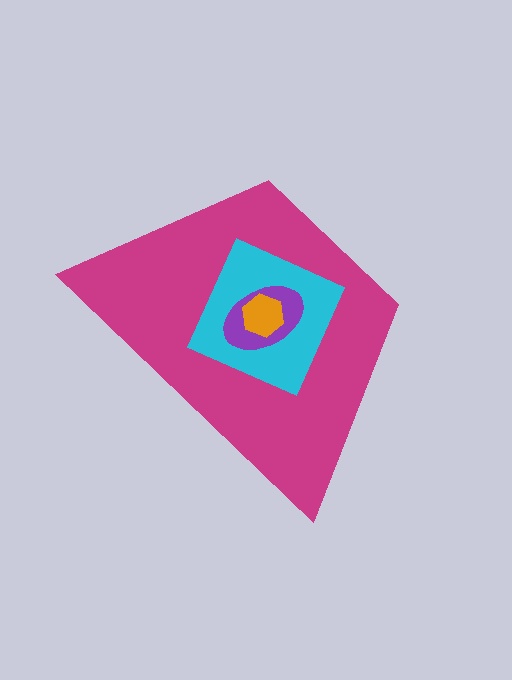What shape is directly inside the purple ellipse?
The orange hexagon.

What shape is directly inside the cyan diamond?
The purple ellipse.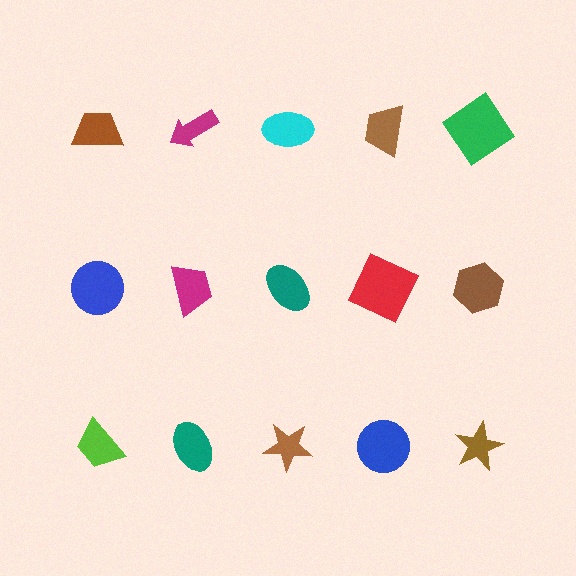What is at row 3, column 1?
A lime trapezoid.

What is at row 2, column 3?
A teal ellipse.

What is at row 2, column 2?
A magenta trapezoid.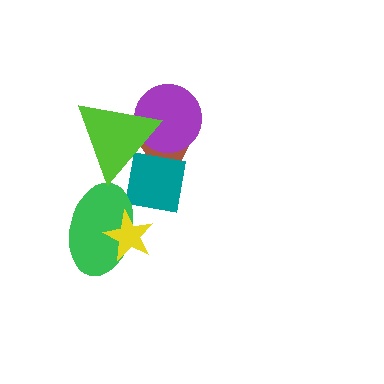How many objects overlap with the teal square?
2 objects overlap with the teal square.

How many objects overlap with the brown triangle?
3 objects overlap with the brown triangle.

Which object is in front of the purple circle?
The lime triangle is in front of the purple circle.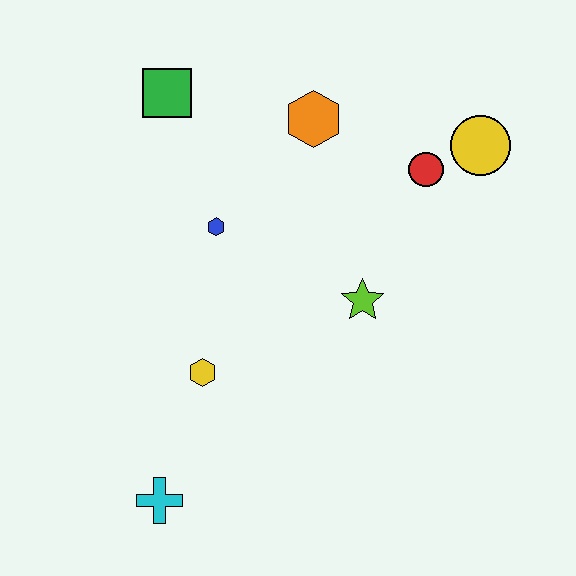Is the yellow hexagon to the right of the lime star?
No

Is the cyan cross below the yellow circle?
Yes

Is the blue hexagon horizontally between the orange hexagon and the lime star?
No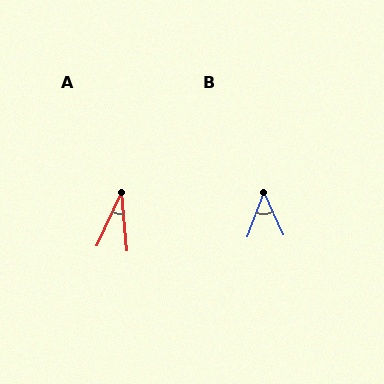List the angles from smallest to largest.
A (30°), B (45°).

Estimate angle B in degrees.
Approximately 45 degrees.